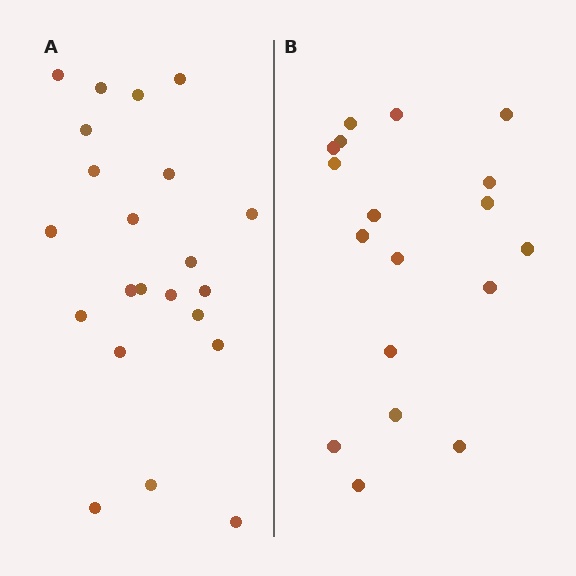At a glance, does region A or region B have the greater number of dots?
Region A (the left region) has more dots.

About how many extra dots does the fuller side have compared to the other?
Region A has about 4 more dots than region B.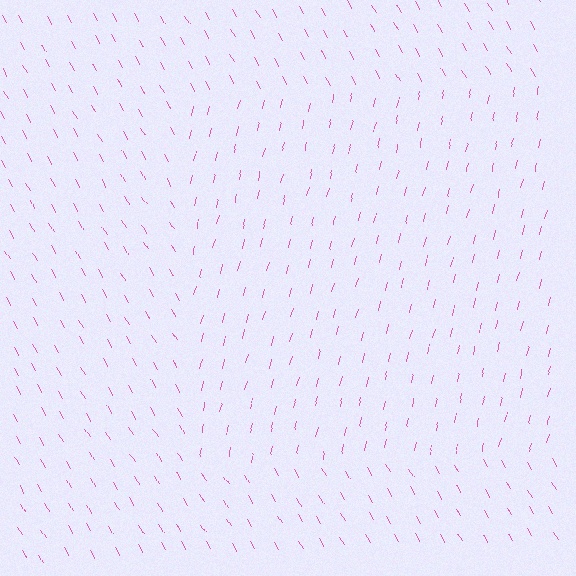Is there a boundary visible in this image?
Yes, there is a texture boundary formed by a change in line orientation.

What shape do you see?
I see a rectangle.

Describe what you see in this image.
The image is filled with small pink line segments. A rectangle region in the image has lines oriented differently from the surrounding lines, creating a visible texture boundary.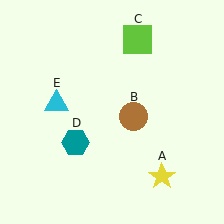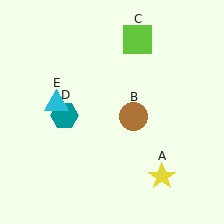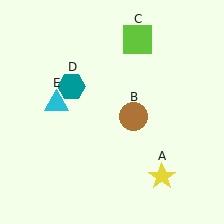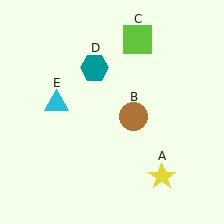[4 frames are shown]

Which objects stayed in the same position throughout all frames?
Yellow star (object A) and brown circle (object B) and lime square (object C) and cyan triangle (object E) remained stationary.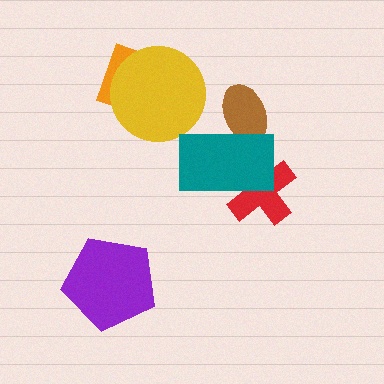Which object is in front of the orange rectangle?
The yellow circle is in front of the orange rectangle.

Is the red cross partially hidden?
Yes, it is partially covered by another shape.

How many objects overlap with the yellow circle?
1 object overlaps with the yellow circle.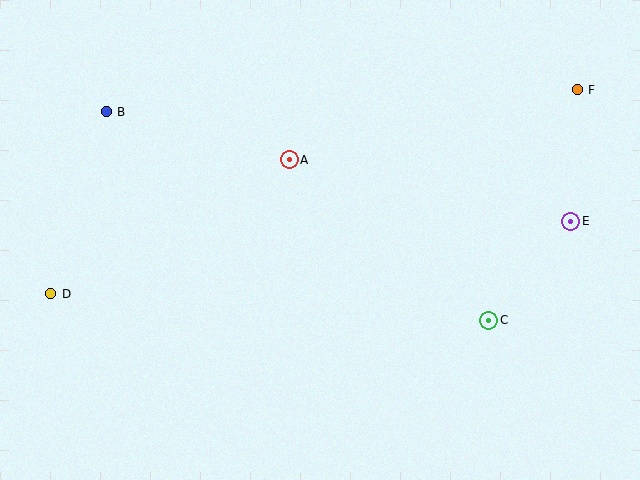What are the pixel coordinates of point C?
Point C is at (489, 320).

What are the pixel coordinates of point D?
Point D is at (51, 294).